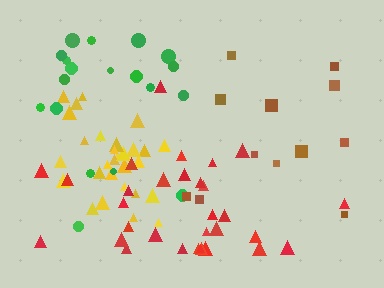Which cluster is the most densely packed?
Yellow.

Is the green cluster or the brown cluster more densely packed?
Green.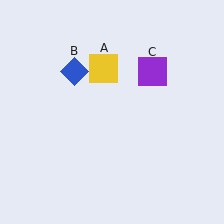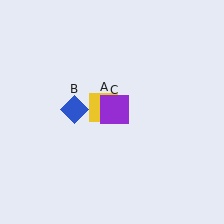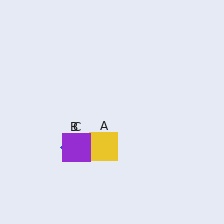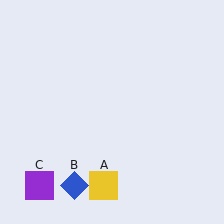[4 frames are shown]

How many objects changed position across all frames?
3 objects changed position: yellow square (object A), blue diamond (object B), purple square (object C).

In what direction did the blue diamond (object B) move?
The blue diamond (object B) moved down.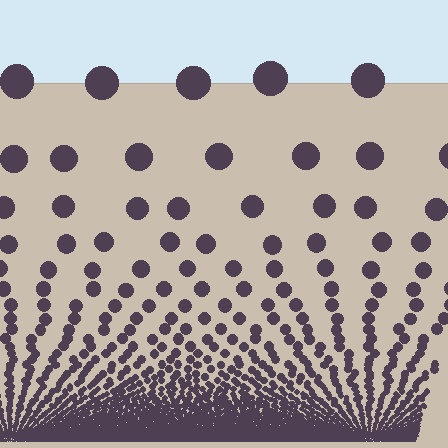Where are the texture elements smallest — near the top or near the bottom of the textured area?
Near the bottom.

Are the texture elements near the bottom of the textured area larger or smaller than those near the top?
Smaller. The gradient is inverted — elements near the bottom are smaller and denser.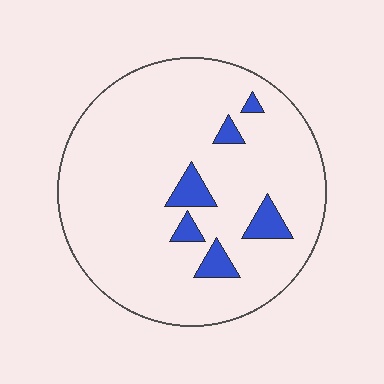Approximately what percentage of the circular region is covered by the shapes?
Approximately 10%.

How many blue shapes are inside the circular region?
6.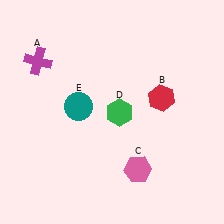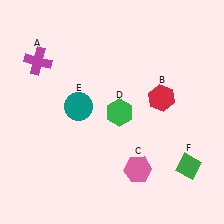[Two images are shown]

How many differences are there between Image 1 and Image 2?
There is 1 difference between the two images.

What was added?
A green diamond (F) was added in Image 2.